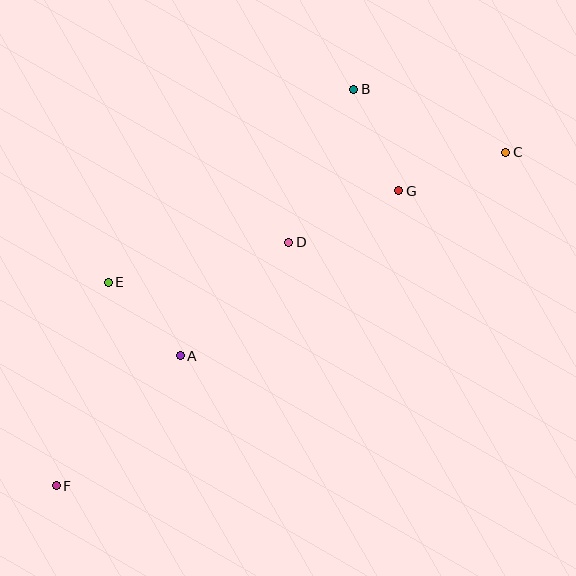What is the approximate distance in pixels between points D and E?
The distance between D and E is approximately 185 pixels.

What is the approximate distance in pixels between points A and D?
The distance between A and D is approximately 157 pixels.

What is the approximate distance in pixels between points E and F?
The distance between E and F is approximately 210 pixels.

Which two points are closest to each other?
Points A and E are closest to each other.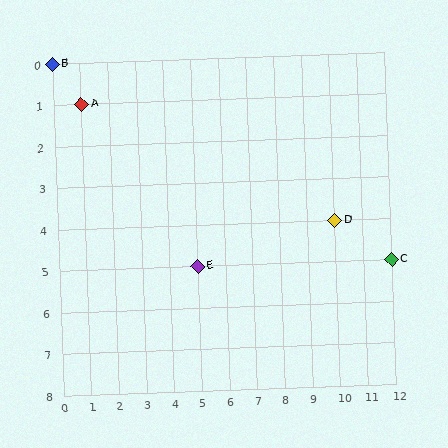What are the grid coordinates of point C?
Point C is at grid coordinates (12, 5).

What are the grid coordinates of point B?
Point B is at grid coordinates (0, 0).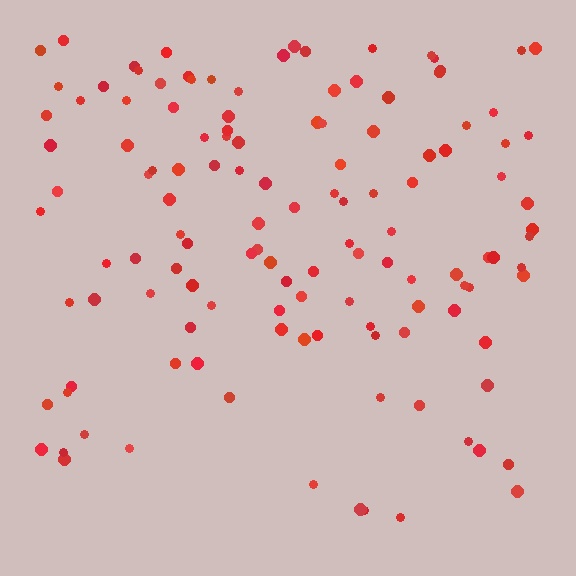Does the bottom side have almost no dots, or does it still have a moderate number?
Still a moderate number, just noticeably fewer than the top.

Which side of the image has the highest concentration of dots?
The top.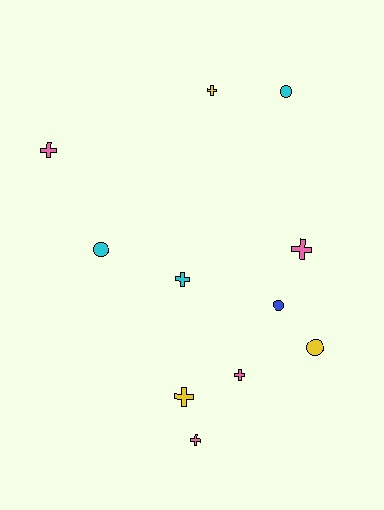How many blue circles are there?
There is 1 blue circle.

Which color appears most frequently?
Pink, with 4 objects.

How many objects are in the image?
There are 11 objects.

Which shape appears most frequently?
Cross, with 7 objects.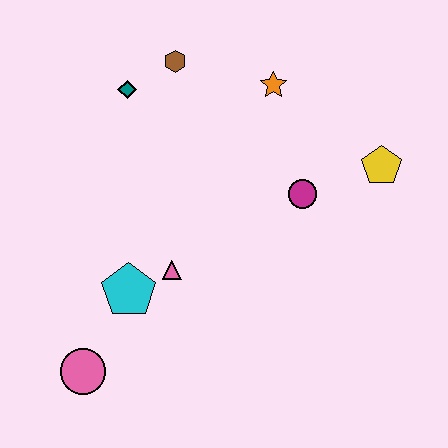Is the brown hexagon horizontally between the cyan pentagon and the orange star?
Yes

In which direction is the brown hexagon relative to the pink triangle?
The brown hexagon is above the pink triangle.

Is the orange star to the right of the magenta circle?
No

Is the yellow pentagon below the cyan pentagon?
No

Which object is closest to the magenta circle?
The yellow pentagon is closest to the magenta circle.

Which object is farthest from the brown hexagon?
The pink circle is farthest from the brown hexagon.